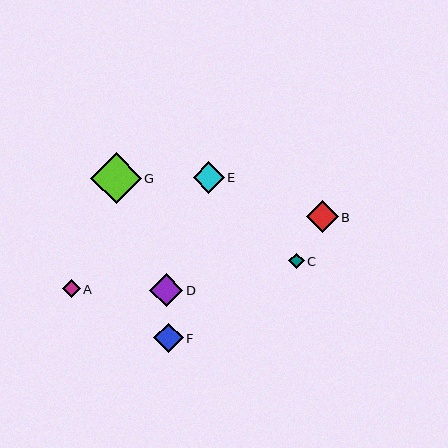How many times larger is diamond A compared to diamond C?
Diamond A is approximately 1.2 times the size of diamond C.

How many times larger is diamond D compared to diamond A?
Diamond D is approximately 1.8 times the size of diamond A.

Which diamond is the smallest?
Diamond C is the smallest with a size of approximately 16 pixels.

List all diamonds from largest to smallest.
From largest to smallest: G, D, B, E, F, A, C.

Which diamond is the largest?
Diamond G is the largest with a size of approximately 51 pixels.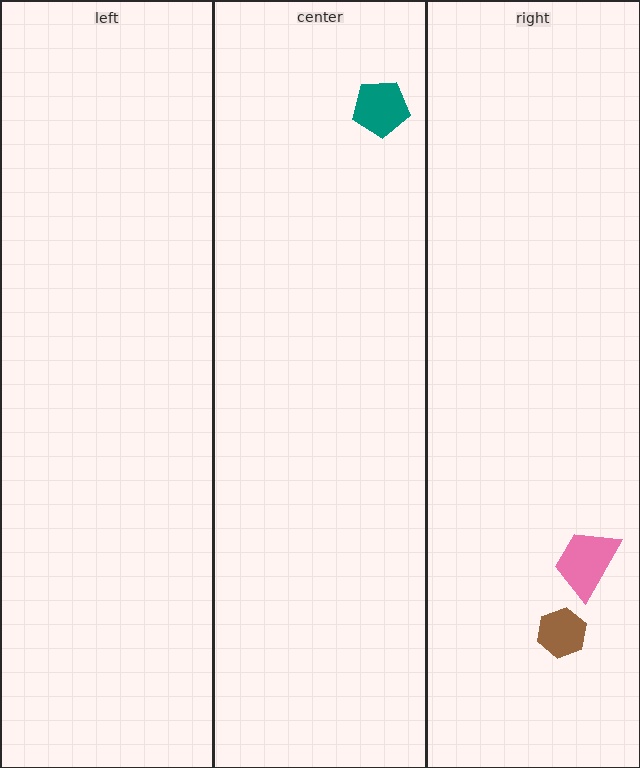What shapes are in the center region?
The teal pentagon.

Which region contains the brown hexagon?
The right region.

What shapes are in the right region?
The pink trapezoid, the brown hexagon.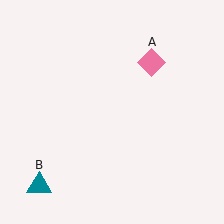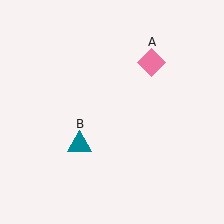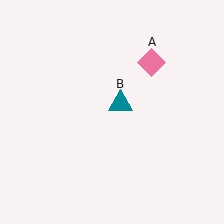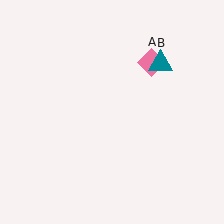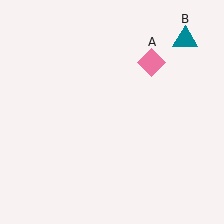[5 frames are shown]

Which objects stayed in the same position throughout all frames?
Pink diamond (object A) remained stationary.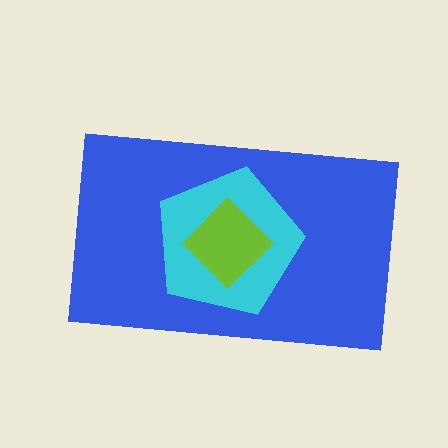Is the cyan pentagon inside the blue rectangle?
Yes.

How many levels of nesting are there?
3.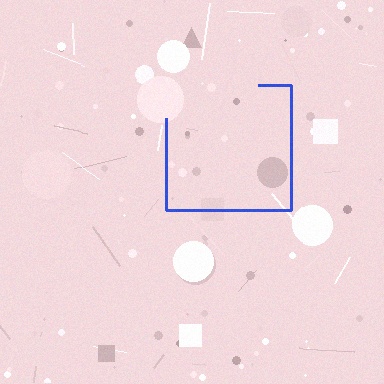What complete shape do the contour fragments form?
The contour fragments form a square.